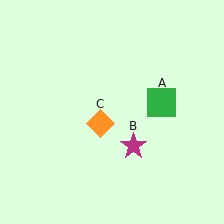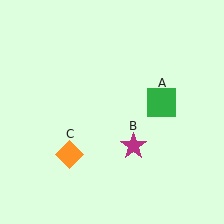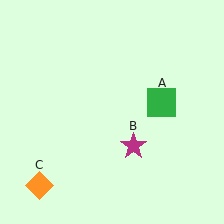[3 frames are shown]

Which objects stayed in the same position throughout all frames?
Green square (object A) and magenta star (object B) remained stationary.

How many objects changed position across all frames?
1 object changed position: orange diamond (object C).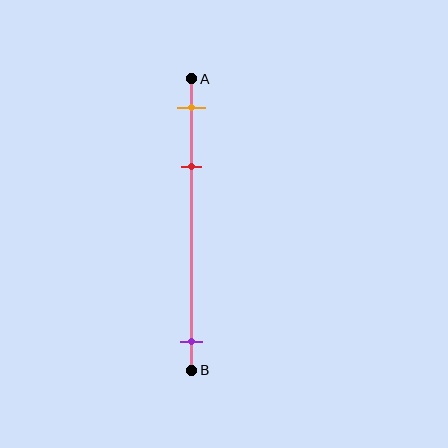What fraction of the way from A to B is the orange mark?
The orange mark is approximately 10% (0.1) of the way from A to B.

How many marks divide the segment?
There are 3 marks dividing the segment.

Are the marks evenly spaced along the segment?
No, the marks are not evenly spaced.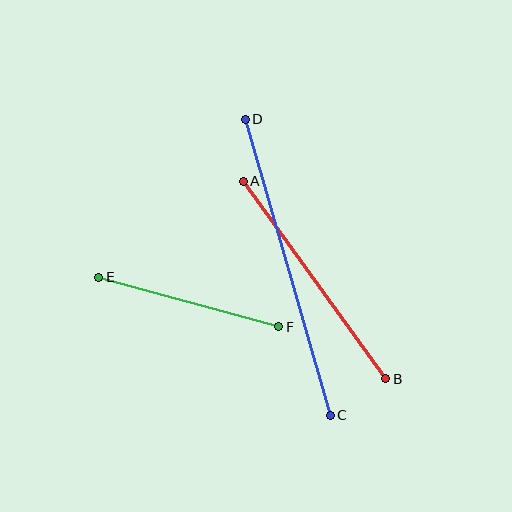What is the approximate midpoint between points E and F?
The midpoint is at approximately (189, 302) pixels.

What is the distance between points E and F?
The distance is approximately 187 pixels.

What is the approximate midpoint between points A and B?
The midpoint is at approximately (314, 280) pixels.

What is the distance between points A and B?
The distance is approximately 244 pixels.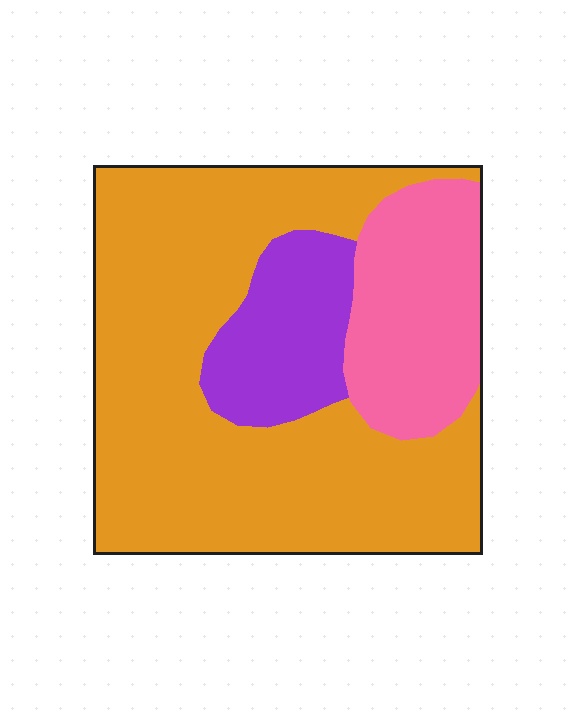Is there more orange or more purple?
Orange.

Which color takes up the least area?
Purple, at roughly 15%.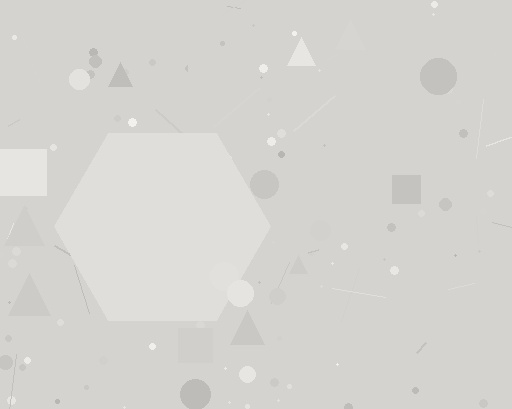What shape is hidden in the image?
A hexagon is hidden in the image.